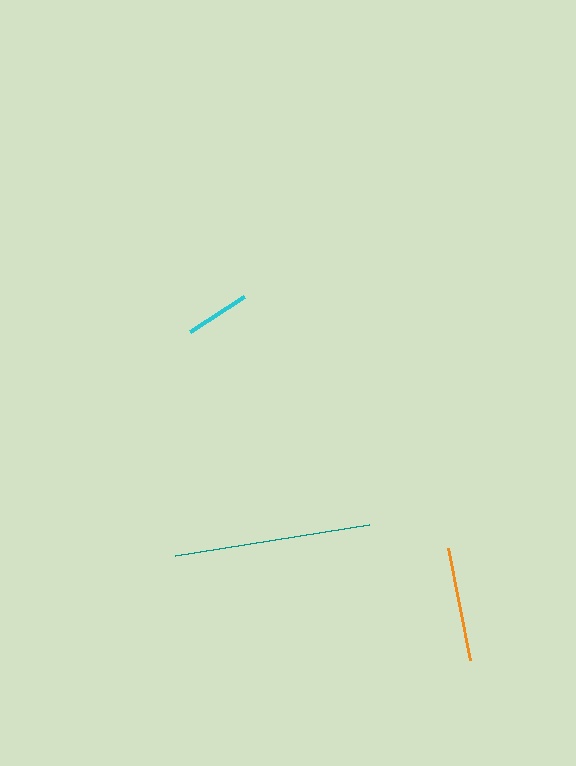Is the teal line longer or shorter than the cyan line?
The teal line is longer than the cyan line.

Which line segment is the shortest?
The cyan line is the shortest at approximately 64 pixels.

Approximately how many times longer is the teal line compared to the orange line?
The teal line is approximately 1.7 times the length of the orange line.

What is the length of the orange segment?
The orange segment is approximately 114 pixels long.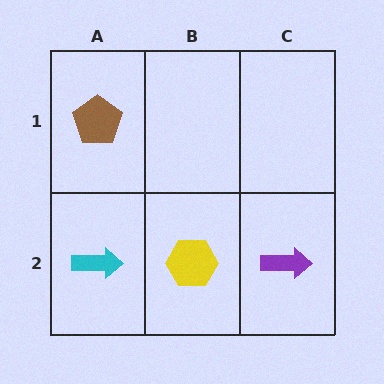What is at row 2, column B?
A yellow hexagon.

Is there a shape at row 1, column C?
No, that cell is empty.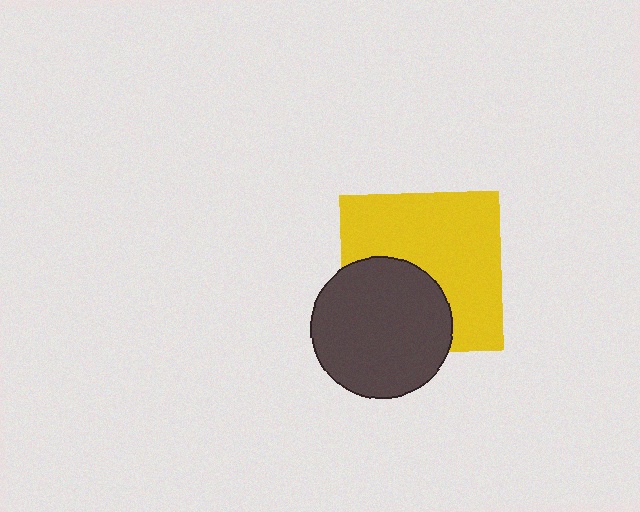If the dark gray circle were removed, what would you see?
You would see the complete yellow square.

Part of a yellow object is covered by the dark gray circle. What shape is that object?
It is a square.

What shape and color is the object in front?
The object in front is a dark gray circle.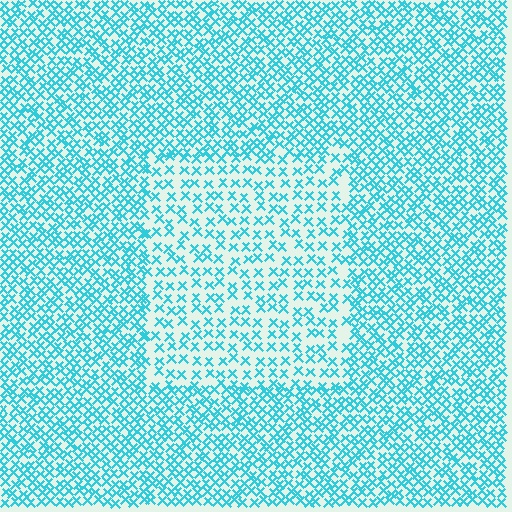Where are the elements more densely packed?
The elements are more densely packed outside the rectangle boundary.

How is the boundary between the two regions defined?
The boundary is defined by a change in element density (approximately 1.9x ratio). All elements are the same color, size, and shape.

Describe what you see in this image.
The image contains small cyan elements arranged at two different densities. A rectangle-shaped region is visible where the elements are less densely packed than the surrounding area.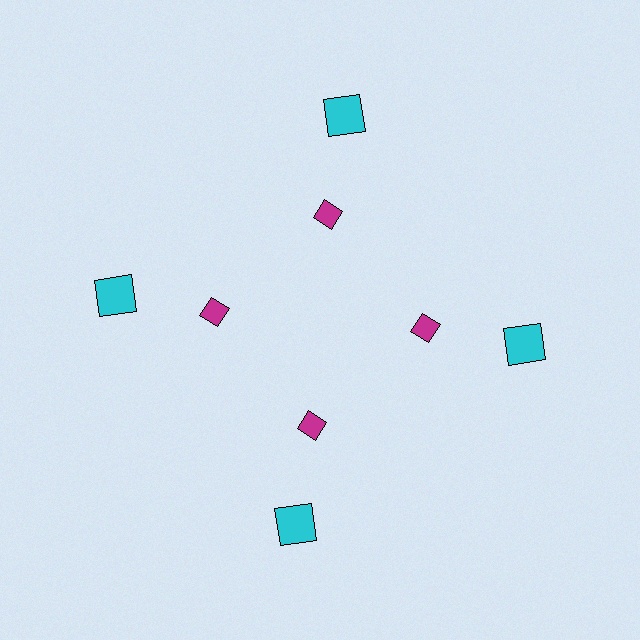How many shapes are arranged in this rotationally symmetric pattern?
There are 8 shapes, arranged in 4 groups of 2.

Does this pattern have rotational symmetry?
Yes, this pattern has 4-fold rotational symmetry. It looks the same after rotating 90 degrees around the center.